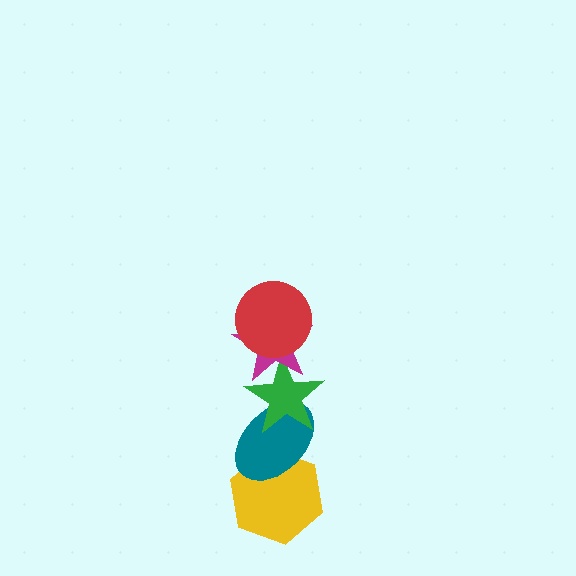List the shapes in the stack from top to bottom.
From top to bottom: the red circle, the magenta star, the green star, the teal ellipse, the yellow hexagon.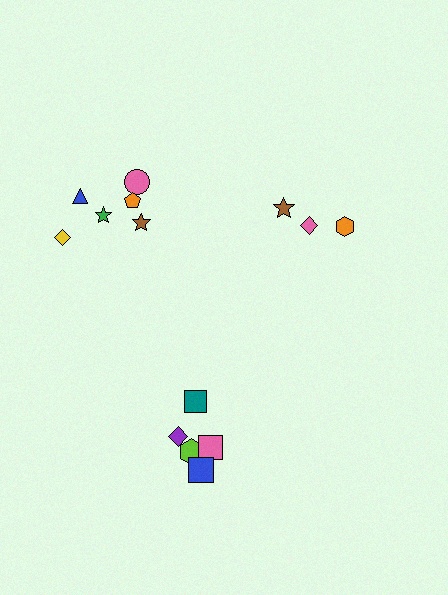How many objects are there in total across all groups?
There are 14 objects.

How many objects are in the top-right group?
There are 3 objects.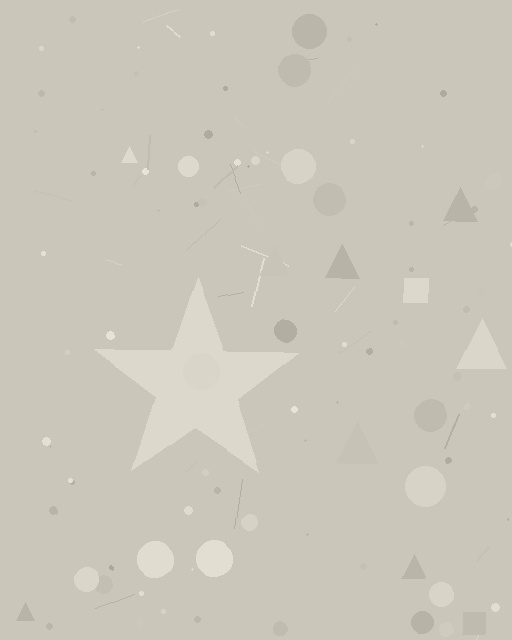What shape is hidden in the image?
A star is hidden in the image.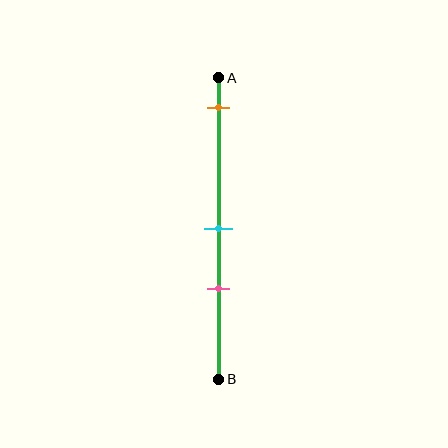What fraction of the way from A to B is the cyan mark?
The cyan mark is approximately 50% (0.5) of the way from A to B.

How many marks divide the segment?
There are 3 marks dividing the segment.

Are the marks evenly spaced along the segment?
No, the marks are not evenly spaced.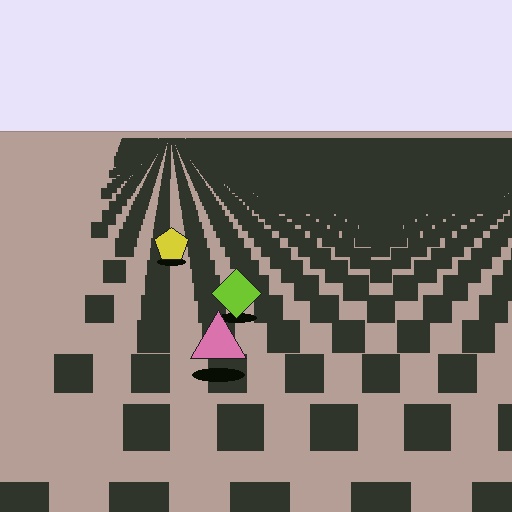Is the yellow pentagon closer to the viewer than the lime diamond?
No. The lime diamond is closer — you can tell from the texture gradient: the ground texture is coarser near it.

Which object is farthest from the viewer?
The yellow pentagon is farthest from the viewer. It appears smaller and the ground texture around it is denser.